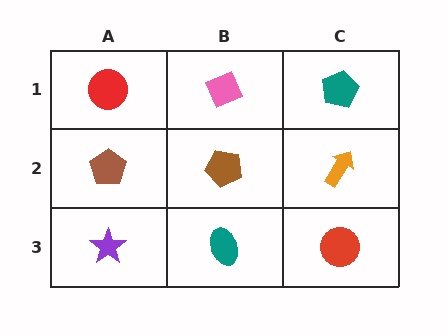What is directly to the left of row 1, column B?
A red circle.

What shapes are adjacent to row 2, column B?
A pink diamond (row 1, column B), a teal ellipse (row 3, column B), a brown pentagon (row 2, column A), an orange arrow (row 2, column C).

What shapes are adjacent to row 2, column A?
A red circle (row 1, column A), a purple star (row 3, column A), a brown pentagon (row 2, column B).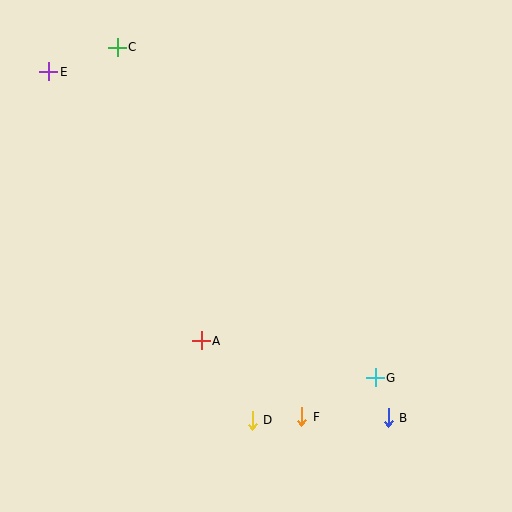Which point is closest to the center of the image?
Point A at (201, 341) is closest to the center.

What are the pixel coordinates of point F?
Point F is at (302, 417).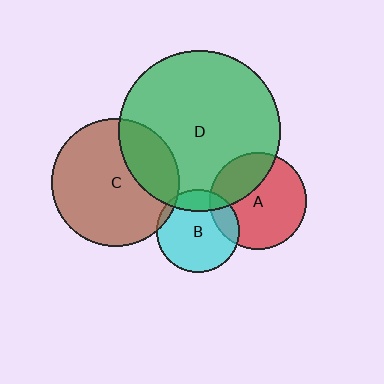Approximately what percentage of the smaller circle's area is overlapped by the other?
Approximately 20%.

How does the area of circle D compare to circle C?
Approximately 1.6 times.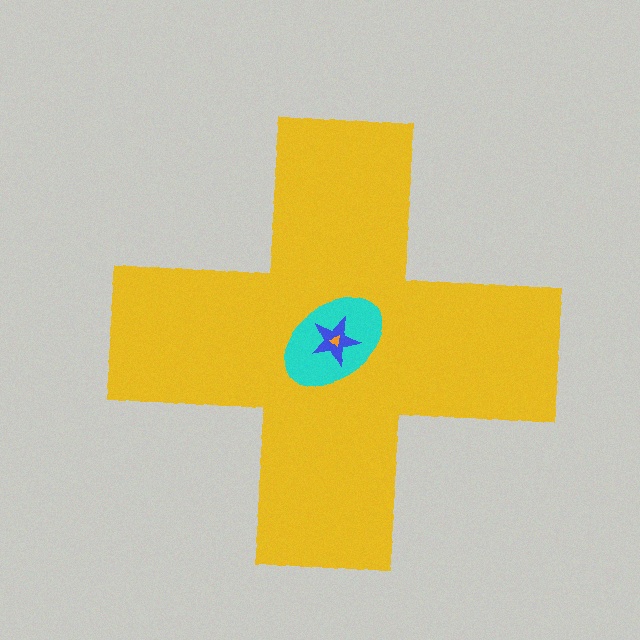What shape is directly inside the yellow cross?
The cyan ellipse.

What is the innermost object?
The orange triangle.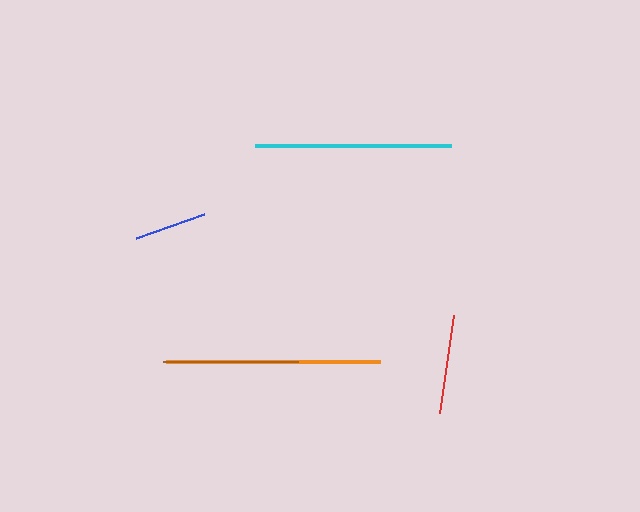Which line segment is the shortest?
The blue line is the shortest at approximately 73 pixels.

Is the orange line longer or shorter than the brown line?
The orange line is longer than the brown line.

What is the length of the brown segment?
The brown segment is approximately 135 pixels long.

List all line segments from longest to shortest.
From longest to shortest: orange, cyan, brown, red, blue.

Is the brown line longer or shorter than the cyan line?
The cyan line is longer than the brown line.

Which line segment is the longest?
The orange line is the longest at approximately 214 pixels.